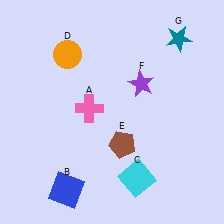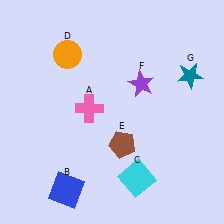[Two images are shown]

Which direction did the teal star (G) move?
The teal star (G) moved down.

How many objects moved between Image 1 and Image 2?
1 object moved between the two images.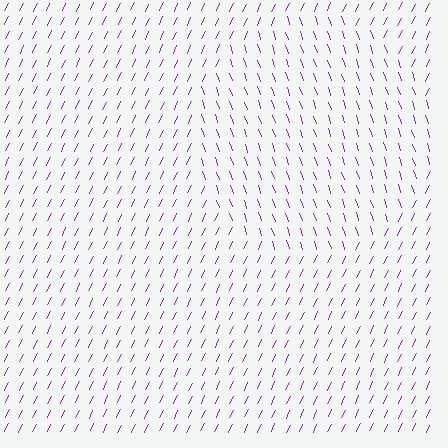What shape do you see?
I see a circle.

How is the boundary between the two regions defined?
The boundary is defined purely by a change in line orientation (approximately 45 degrees difference). All lines are the same color and thickness.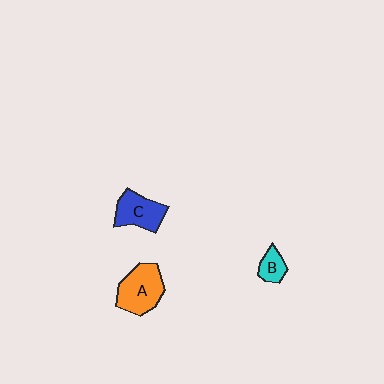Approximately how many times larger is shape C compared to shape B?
Approximately 2.0 times.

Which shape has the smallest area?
Shape B (cyan).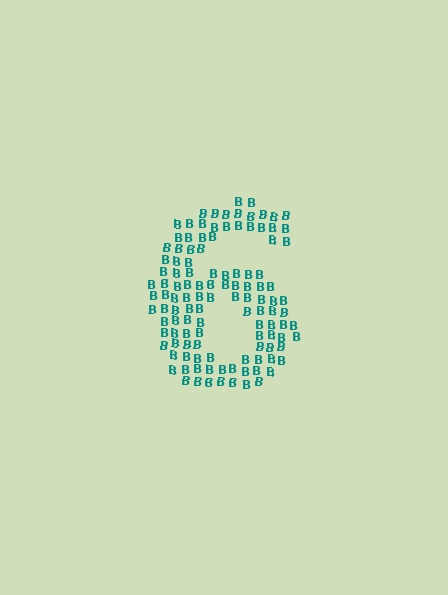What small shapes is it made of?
It is made of small letter B's.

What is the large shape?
The large shape is the digit 6.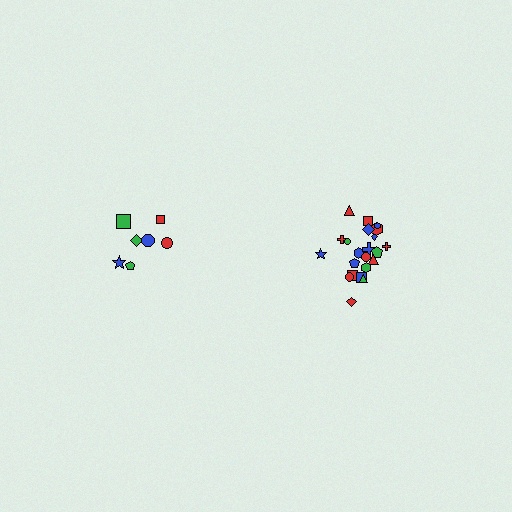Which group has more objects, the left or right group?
The right group.